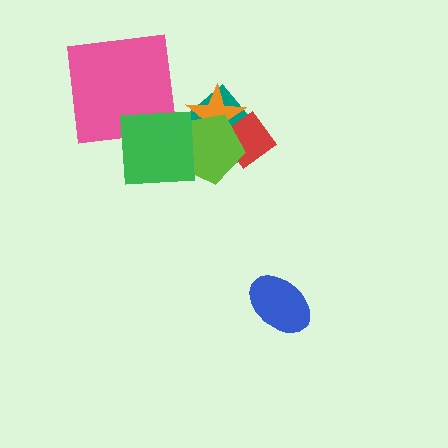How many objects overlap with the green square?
4 objects overlap with the green square.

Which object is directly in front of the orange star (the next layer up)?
The red diamond is directly in front of the orange star.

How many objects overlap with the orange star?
4 objects overlap with the orange star.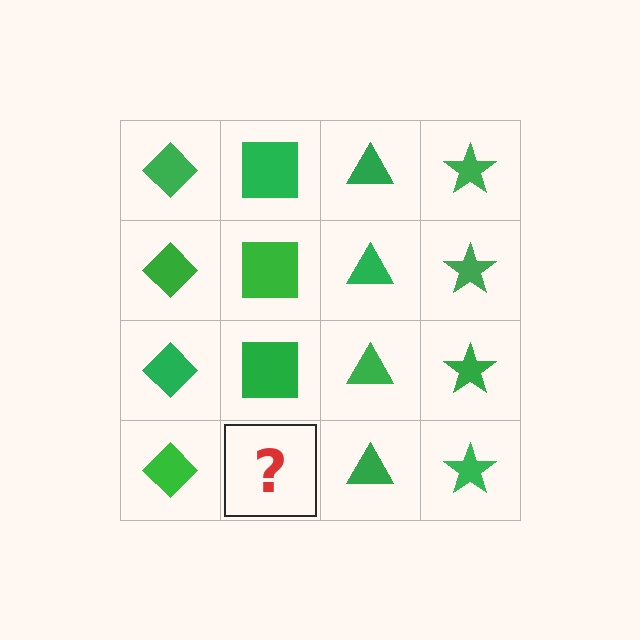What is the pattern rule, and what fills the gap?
The rule is that each column has a consistent shape. The gap should be filled with a green square.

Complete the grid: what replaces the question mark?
The question mark should be replaced with a green square.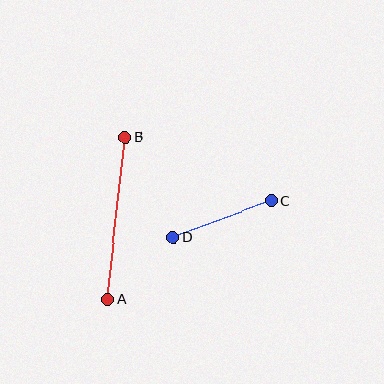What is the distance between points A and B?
The distance is approximately 163 pixels.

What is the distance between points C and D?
The distance is approximately 104 pixels.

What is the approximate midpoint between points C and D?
The midpoint is at approximately (222, 219) pixels.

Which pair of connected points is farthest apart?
Points A and B are farthest apart.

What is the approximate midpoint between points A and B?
The midpoint is at approximately (116, 218) pixels.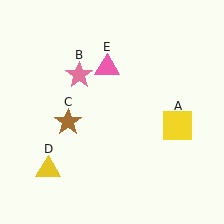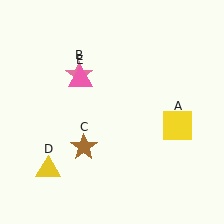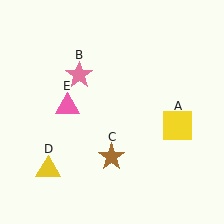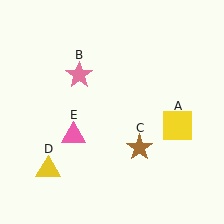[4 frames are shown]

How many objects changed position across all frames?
2 objects changed position: brown star (object C), pink triangle (object E).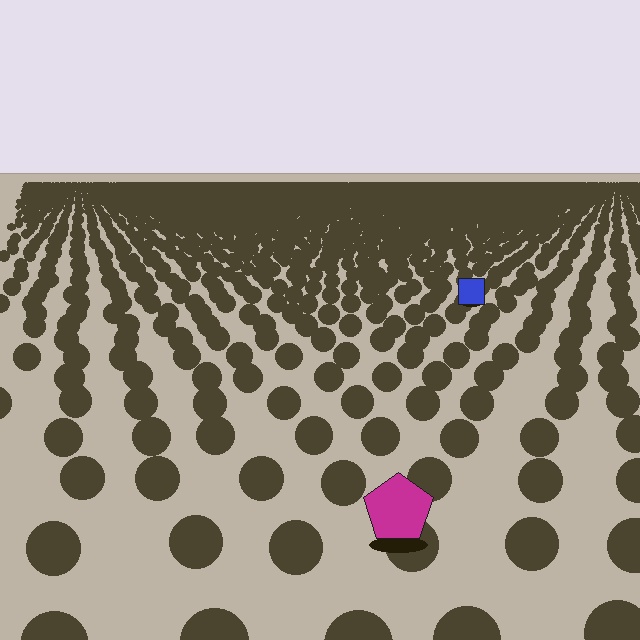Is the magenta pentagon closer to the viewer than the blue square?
Yes. The magenta pentagon is closer — you can tell from the texture gradient: the ground texture is coarser near it.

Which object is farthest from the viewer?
The blue square is farthest from the viewer. It appears smaller and the ground texture around it is denser.